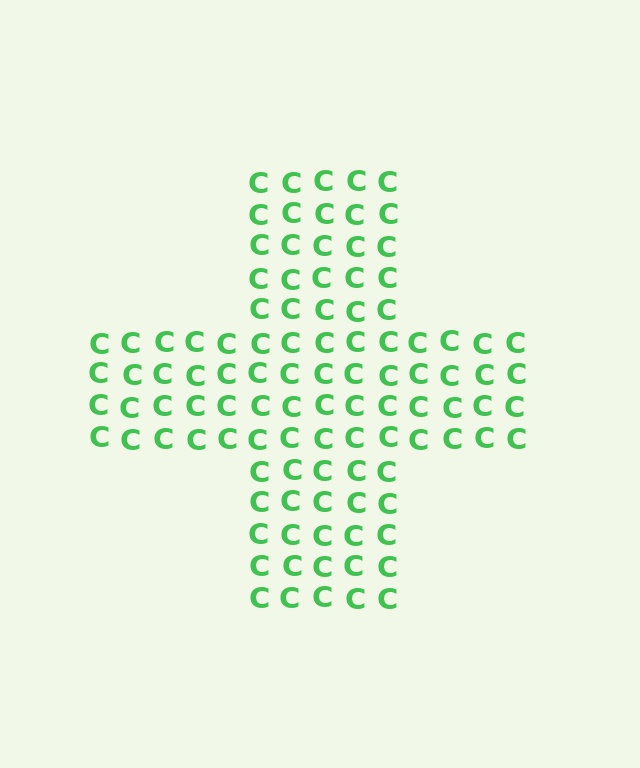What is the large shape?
The large shape is a cross.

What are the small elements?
The small elements are letter C's.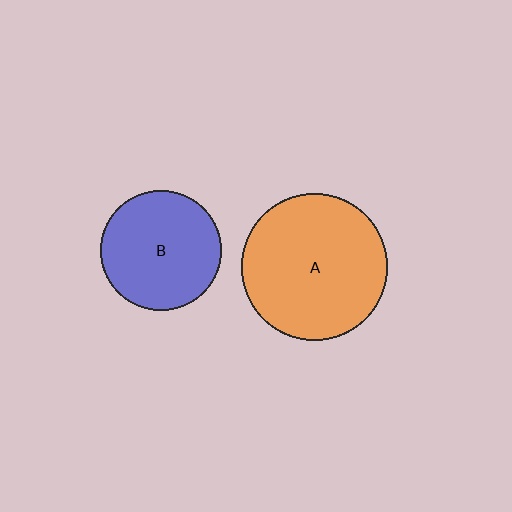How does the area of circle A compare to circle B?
Approximately 1.5 times.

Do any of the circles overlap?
No, none of the circles overlap.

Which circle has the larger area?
Circle A (orange).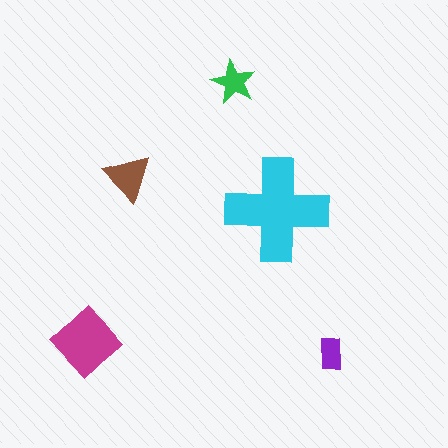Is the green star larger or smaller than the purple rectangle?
Larger.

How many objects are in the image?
There are 5 objects in the image.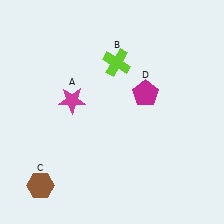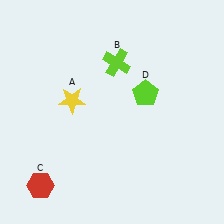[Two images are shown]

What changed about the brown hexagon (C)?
In Image 1, C is brown. In Image 2, it changed to red.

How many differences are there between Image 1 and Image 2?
There are 3 differences between the two images.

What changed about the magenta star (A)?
In Image 1, A is magenta. In Image 2, it changed to yellow.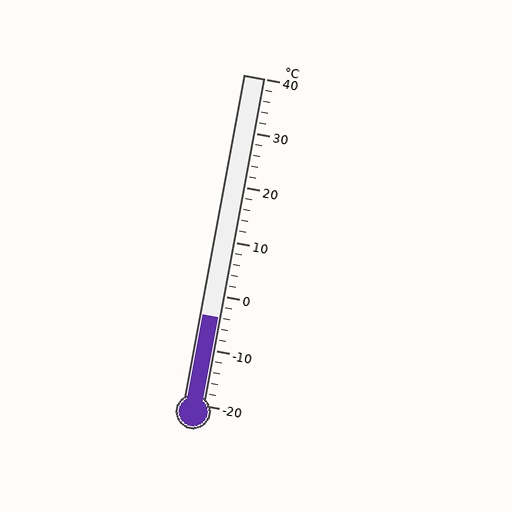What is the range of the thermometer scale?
The thermometer scale ranges from -20°C to 40°C.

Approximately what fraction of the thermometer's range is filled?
The thermometer is filled to approximately 25% of its range.